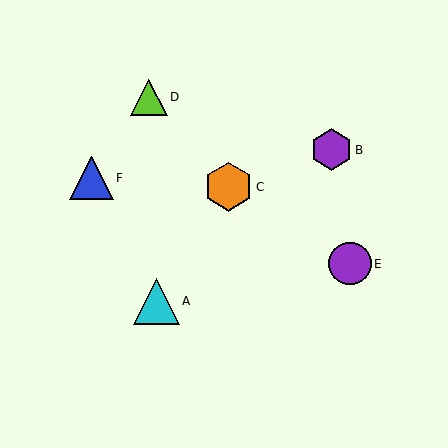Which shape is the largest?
The orange hexagon (labeled C) is the largest.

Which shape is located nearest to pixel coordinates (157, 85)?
The lime triangle (labeled D) at (149, 97) is nearest to that location.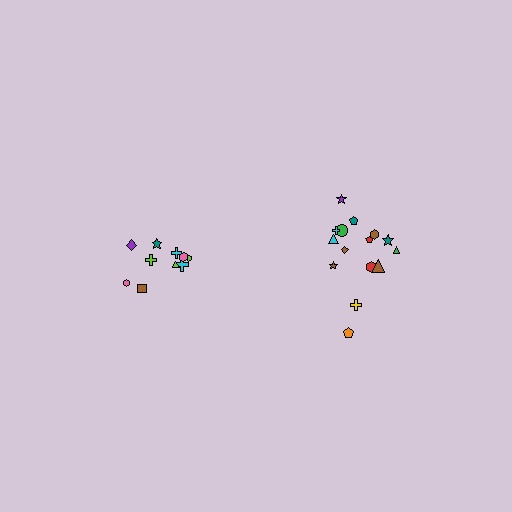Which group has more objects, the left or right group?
The right group.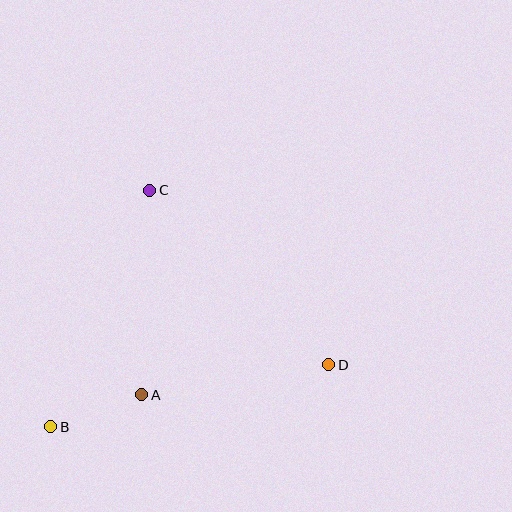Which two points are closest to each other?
Points A and B are closest to each other.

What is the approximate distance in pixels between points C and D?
The distance between C and D is approximately 250 pixels.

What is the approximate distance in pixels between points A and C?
The distance between A and C is approximately 205 pixels.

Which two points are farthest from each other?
Points B and D are farthest from each other.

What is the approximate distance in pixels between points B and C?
The distance between B and C is approximately 256 pixels.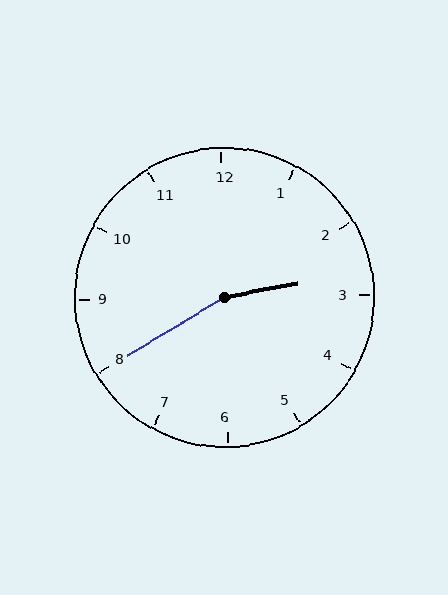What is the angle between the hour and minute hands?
Approximately 160 degrees.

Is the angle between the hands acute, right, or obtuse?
It is obtuse.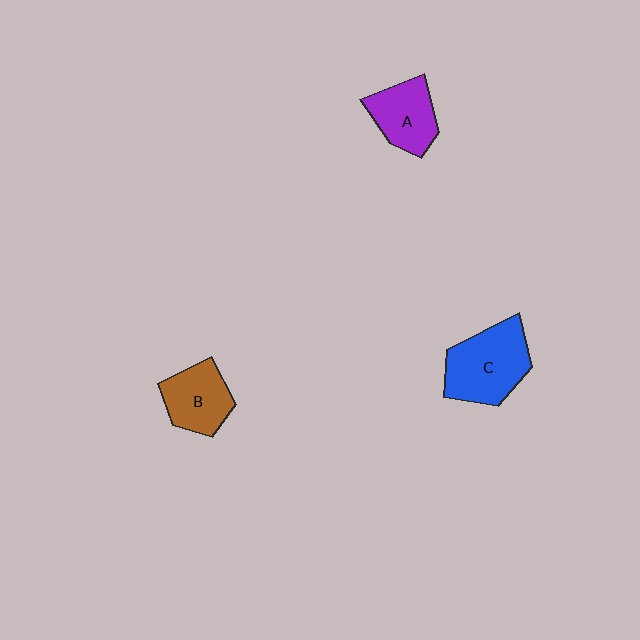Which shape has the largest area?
Shape C (blue).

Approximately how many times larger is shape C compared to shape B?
Approximately 1.4 times.